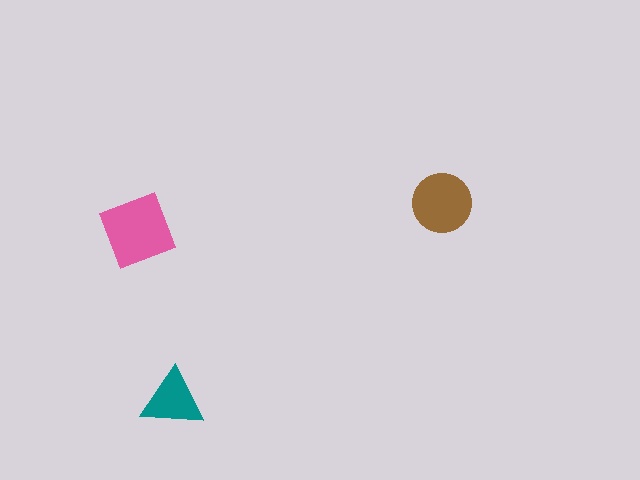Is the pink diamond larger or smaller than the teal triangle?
Larger.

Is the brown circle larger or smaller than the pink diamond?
Smaller.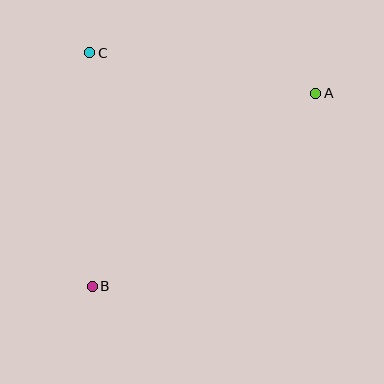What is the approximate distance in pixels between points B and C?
The distance between B and C is approximately 234 pixels.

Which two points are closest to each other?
Points A and C are closest to each other.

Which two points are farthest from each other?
Points A and B are farthest from each other.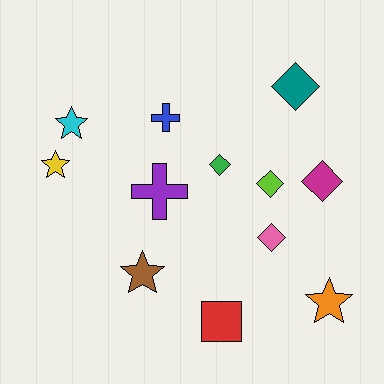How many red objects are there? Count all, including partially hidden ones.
There is 1 red object.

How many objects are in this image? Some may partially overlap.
There are 12 objects.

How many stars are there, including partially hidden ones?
There are 4 stars.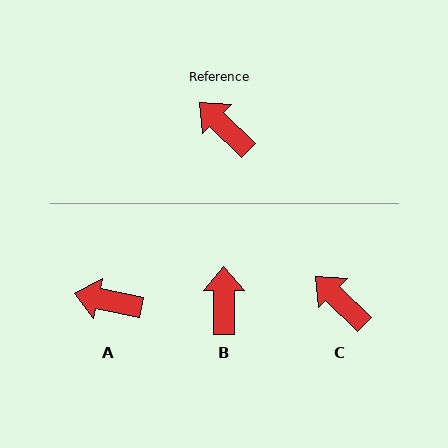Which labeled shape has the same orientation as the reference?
C.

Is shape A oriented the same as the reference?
No, it is off by about 32 degrees.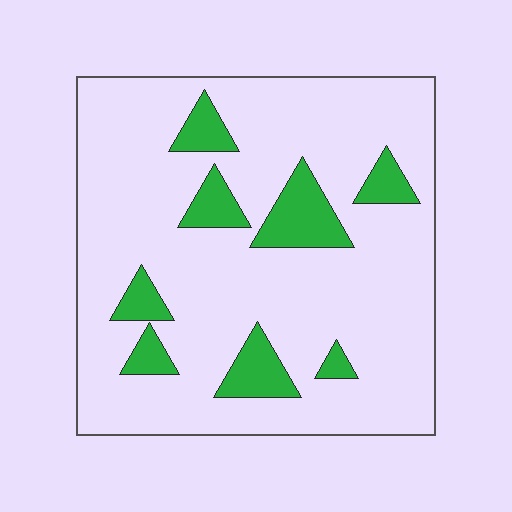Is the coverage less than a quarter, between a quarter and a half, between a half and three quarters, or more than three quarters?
Less than a quarter.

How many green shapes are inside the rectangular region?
8.